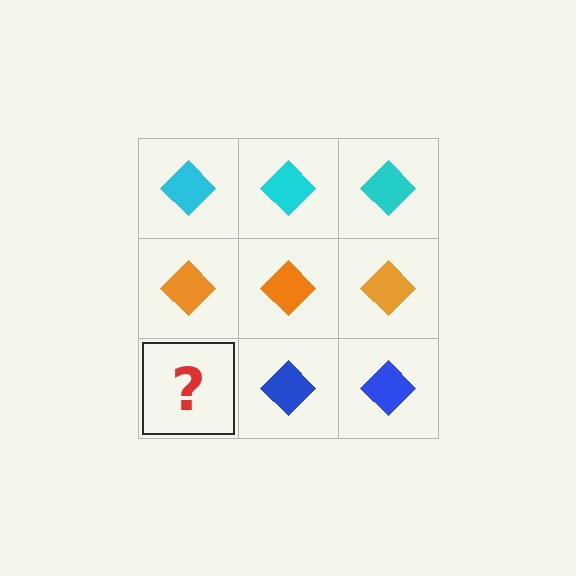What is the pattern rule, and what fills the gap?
The rule is that each row has a consistent color. The gap should be filled with a blue diamond.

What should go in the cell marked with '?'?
The missing cell should contain a blue diamond.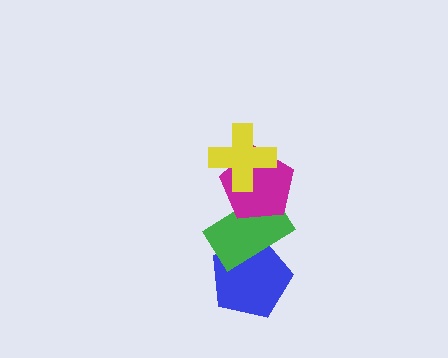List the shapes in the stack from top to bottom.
From top to bottom: the yellow cross, the magenta pentagon, the green rectangle, the blue pentagon.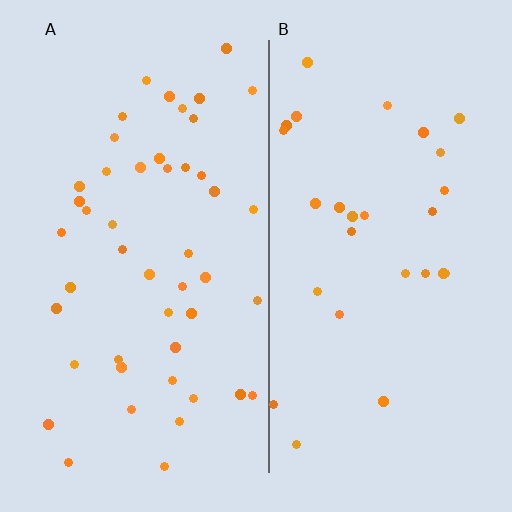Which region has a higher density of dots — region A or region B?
A (the left).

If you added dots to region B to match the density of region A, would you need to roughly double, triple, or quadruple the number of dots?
Approximately double.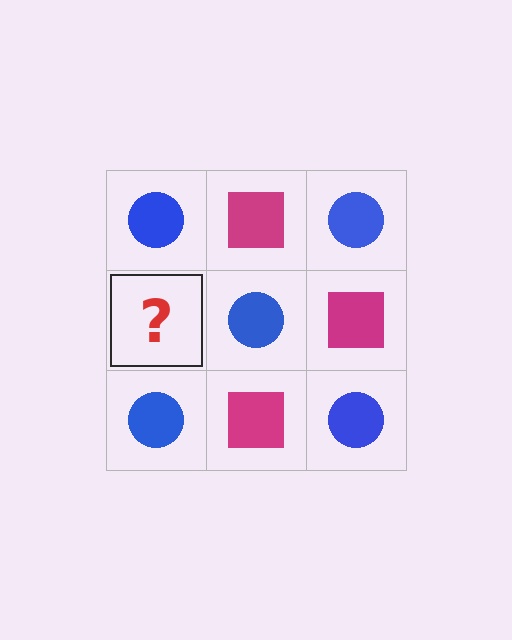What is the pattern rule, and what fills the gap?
The rule is that it alternates blue circle and magenta square in a checkerboard pattern. The gap should be filled with a magenta square.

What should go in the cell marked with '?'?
The missing cell should contain a magenta square.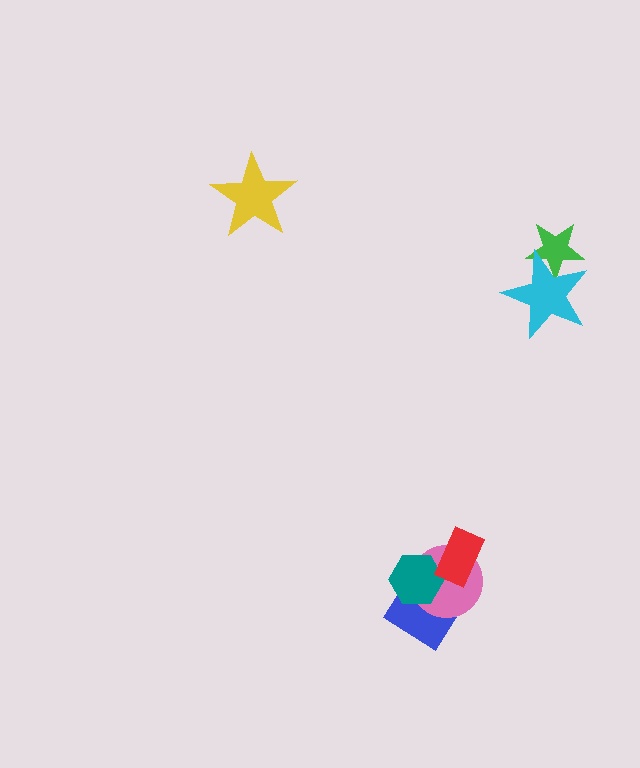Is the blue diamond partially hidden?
Yes, it is partially covered by another shape.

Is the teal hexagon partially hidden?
Yes, it is partially covered by another shape.